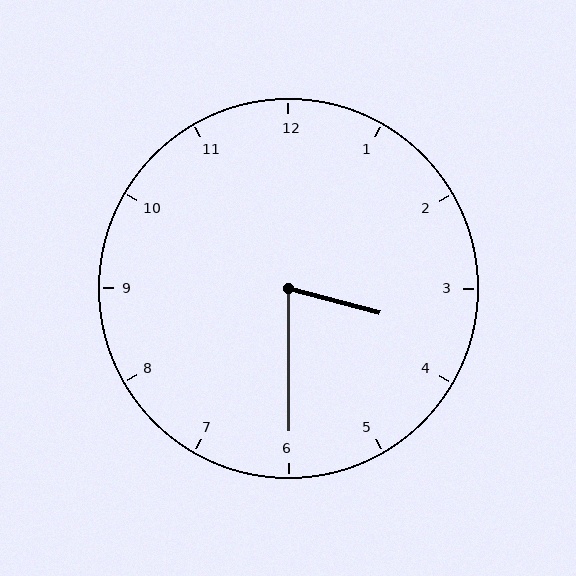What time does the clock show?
3:30.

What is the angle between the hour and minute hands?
Approximately 75 degrees.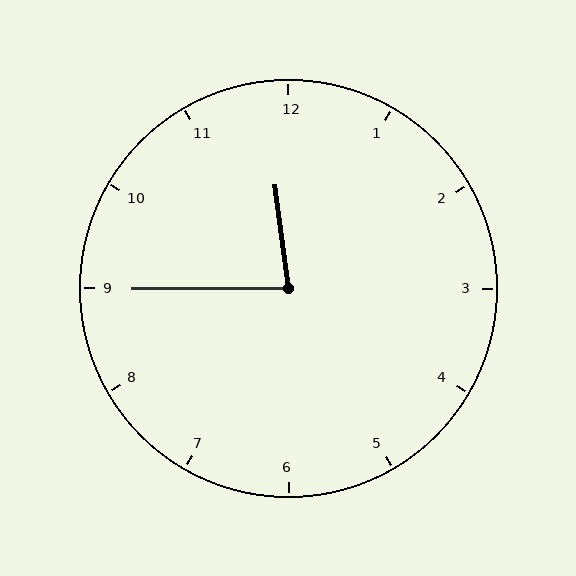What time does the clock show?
11:45.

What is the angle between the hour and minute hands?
Approximately 82 degrees.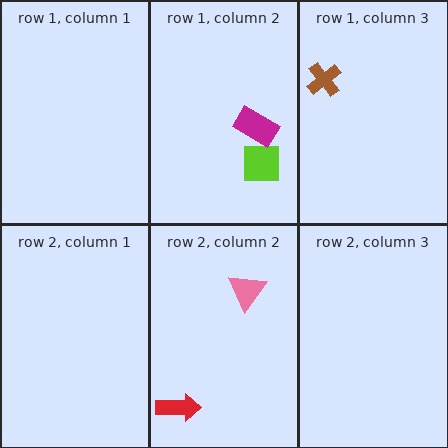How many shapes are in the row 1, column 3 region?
1.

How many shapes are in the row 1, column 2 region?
2.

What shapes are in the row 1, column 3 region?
The brown cross.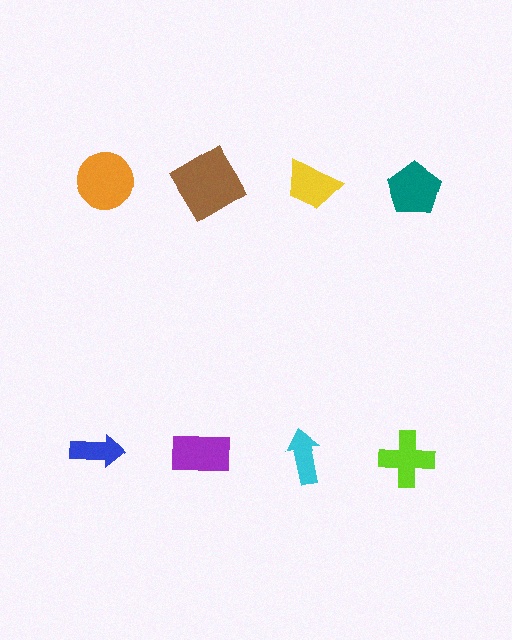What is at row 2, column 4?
A lime cross.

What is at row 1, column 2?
A brown diamond.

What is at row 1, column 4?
A teal pentagon.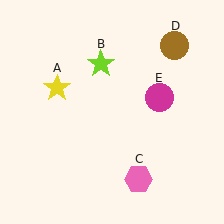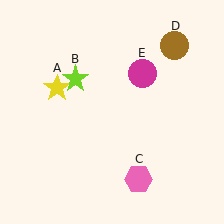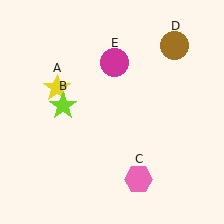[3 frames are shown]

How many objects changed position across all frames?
2 objects changed position: lime star (object B), magenta circle (object E).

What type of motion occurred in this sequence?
The lime star (object B), magenta circle (object E) rotated counterclockwise around the center of the scene.